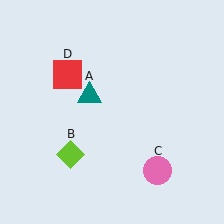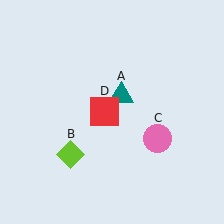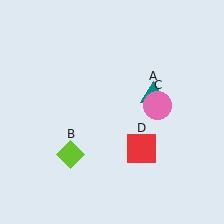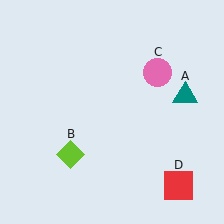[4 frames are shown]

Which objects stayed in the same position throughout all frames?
Lime diamond (object B) remained stationary.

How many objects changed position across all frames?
3 objects changed position: teal triangle (object A), pink circle (object C), red square (object D).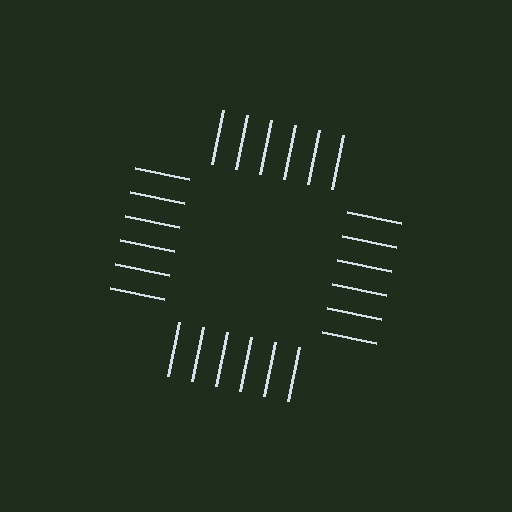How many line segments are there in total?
24 — 6 along each of the 4 edges.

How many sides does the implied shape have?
4 sides — the line-ends trace a square.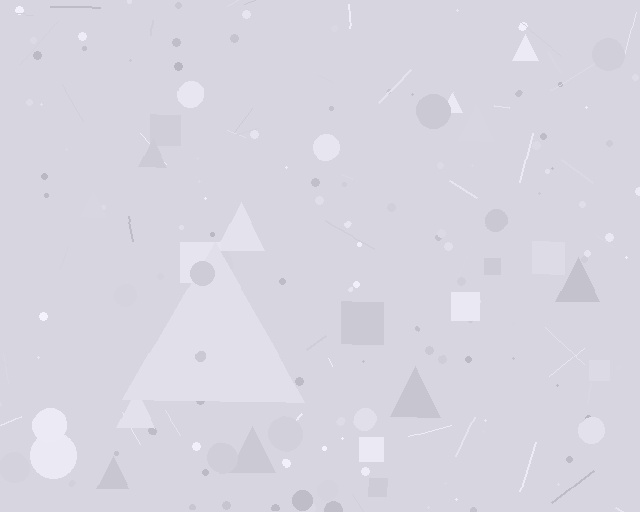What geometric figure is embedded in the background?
A triangle is embedded in the background.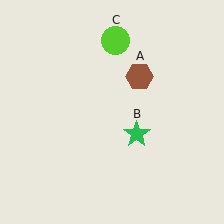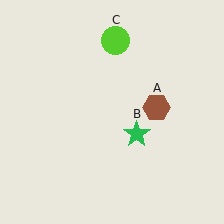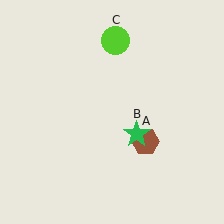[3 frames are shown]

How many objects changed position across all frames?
1 object changed position: brown hexagon (object A).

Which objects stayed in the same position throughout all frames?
Green star (object B) and lime circle (object C) remained stationary.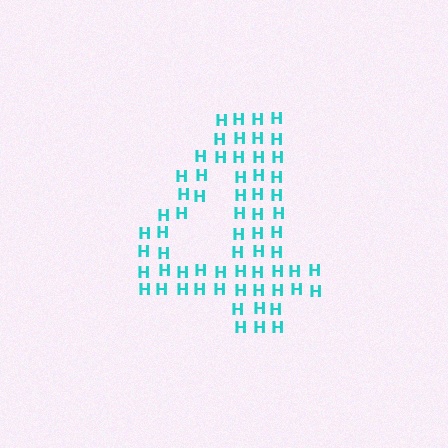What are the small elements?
The small elements are letter H's.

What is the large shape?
The large shape is the digit 4.